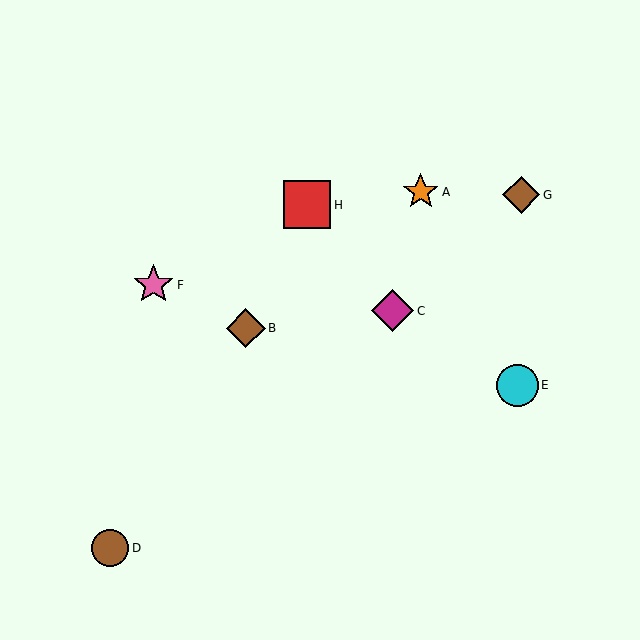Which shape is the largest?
The red square (labeled H) is the largest.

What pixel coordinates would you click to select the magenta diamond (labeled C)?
Click at (393, 311) to select the magenta diamond C.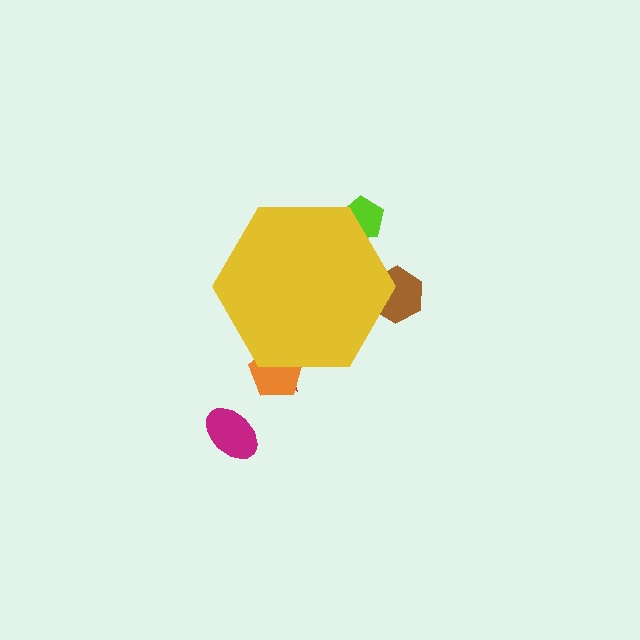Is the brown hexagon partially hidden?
Yes, the brown hexagon is partially hidden behind the yellow hexagon.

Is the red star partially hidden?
Yes, the red star is partially hidden behind the yellow hexagon.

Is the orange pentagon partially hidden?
Yes, the orange pentagon is partially hidden behind the yellow hexagon.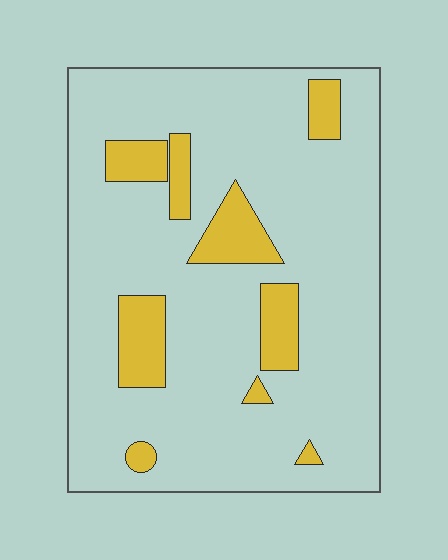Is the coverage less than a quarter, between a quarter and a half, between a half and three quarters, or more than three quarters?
Less than a quarter.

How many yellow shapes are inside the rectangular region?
9.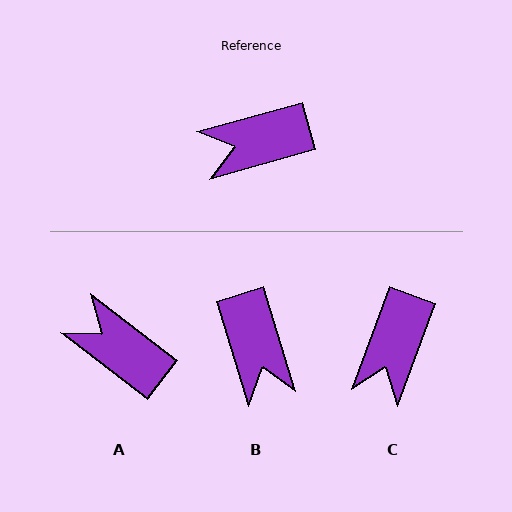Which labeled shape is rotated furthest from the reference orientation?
B, about 92 degrees away.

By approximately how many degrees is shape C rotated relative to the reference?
Approximately 54 degrees counter-clockwise.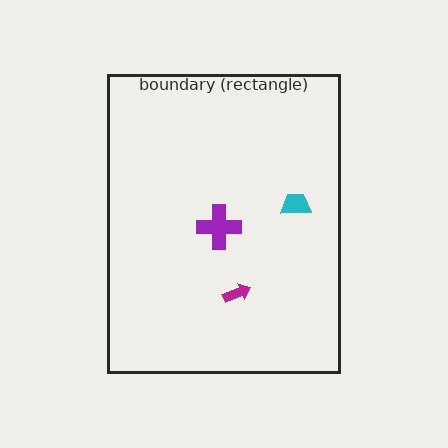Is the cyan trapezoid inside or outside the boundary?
Inside.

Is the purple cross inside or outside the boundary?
Inside.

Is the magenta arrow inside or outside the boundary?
Inside.